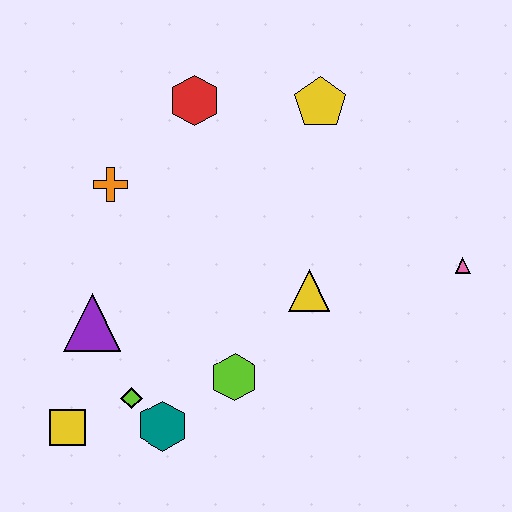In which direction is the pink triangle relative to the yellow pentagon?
The pink triangle is below the yellow pentagon.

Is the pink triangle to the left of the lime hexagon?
No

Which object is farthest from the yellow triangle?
The yellow square is farthest from the yellow triangle.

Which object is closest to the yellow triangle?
The lime hexagon is closest to the yellow triangle.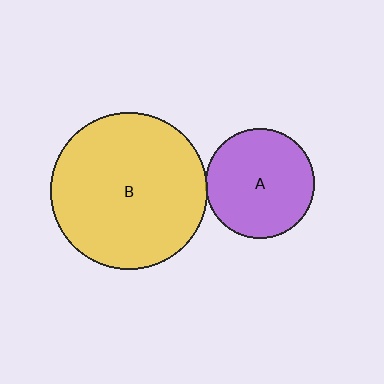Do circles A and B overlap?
Yes.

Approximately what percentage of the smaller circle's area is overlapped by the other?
Approximately 5%.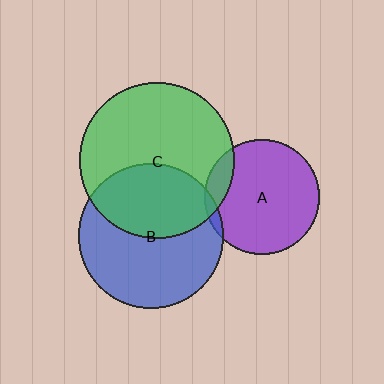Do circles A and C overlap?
Yes.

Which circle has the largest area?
Circle C (green).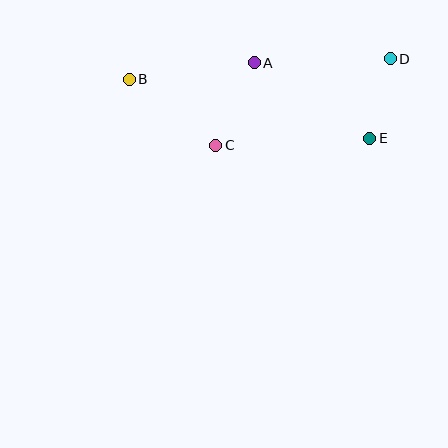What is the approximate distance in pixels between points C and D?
The distance between C and D is approximately 195 pixels.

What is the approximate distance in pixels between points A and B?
The distance between A and B is approximately 126 pixels.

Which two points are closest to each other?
Points D and E are closest to each other.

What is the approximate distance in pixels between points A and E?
The distance between A and E is approximately 138 pixels.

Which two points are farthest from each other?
Points B and D are farthest from each other.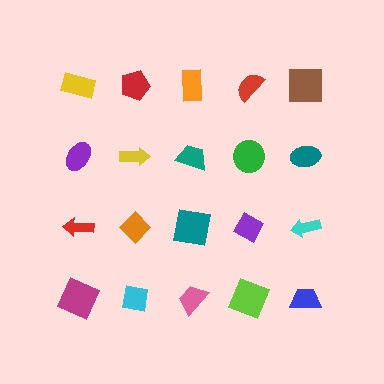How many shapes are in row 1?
5 shapes.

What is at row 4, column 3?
A pink trapezoid.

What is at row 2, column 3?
A teal trapezoid.